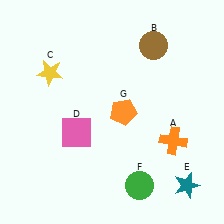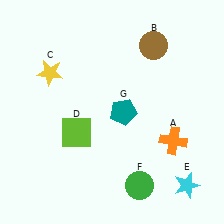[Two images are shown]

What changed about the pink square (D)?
In Image 1, D is pink. In Image 2, it changed to lime.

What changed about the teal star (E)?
In Image 1, E is teal. In Image 2, it changed to cyan.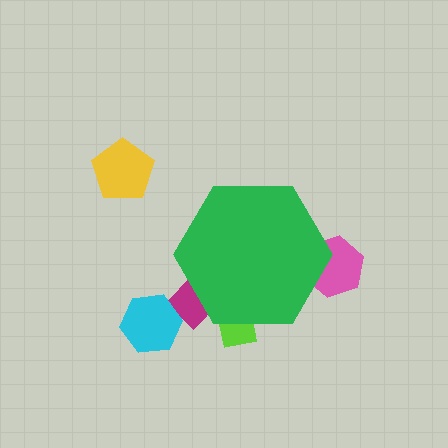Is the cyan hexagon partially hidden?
No, the cyan hexagon is fully visible.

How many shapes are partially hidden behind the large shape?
3 shapes are partially hidden.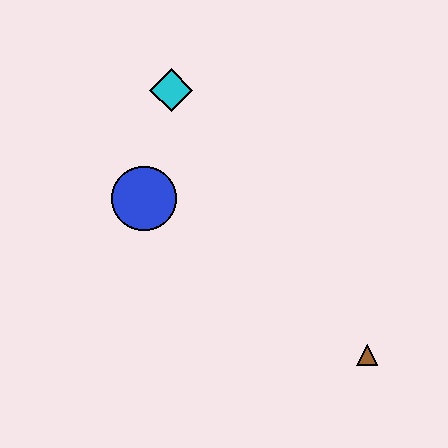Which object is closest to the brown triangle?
The blue circle is closest to the brown triangle.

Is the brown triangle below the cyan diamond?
Yes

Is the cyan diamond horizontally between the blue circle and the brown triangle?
Yes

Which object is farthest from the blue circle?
The brown triangle is farthest from the blue circle.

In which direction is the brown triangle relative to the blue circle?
The brown triangle is to the right of the blue circle.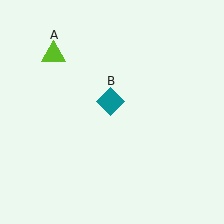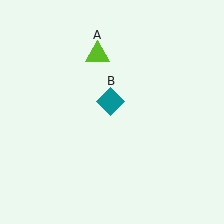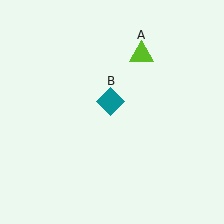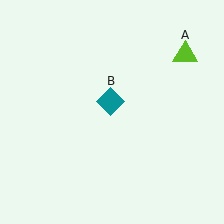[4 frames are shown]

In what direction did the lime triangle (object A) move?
The lime triangle (object A) moved right.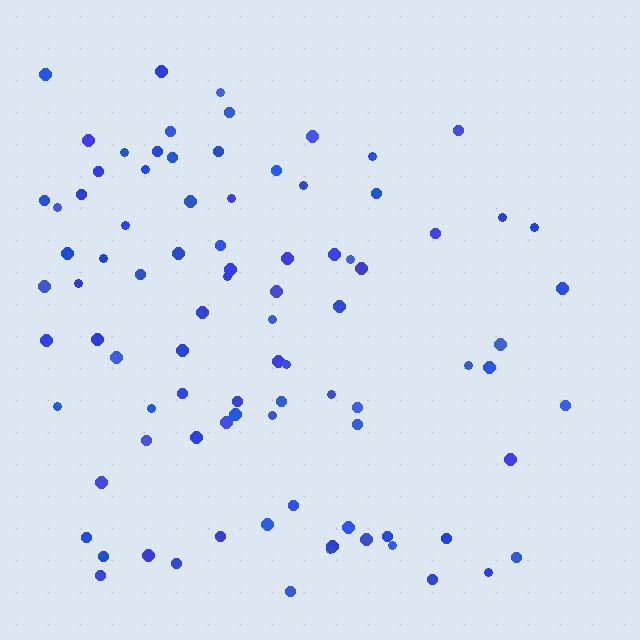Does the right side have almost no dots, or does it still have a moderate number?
Still a moderate number, just noticeably fewer than the left.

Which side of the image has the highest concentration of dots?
The left.